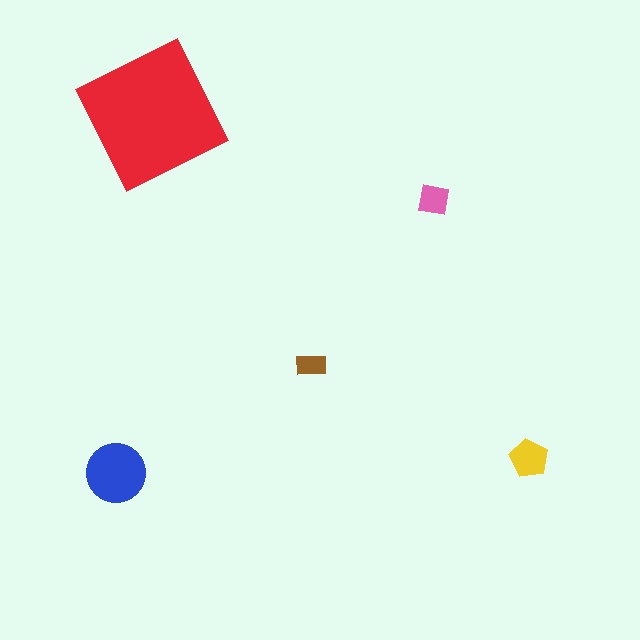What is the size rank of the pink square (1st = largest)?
4th.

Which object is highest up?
The red square is topmost.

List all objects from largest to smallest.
The red square, the blue circle, the yellow pentagon, the pink square, the brown rectangle.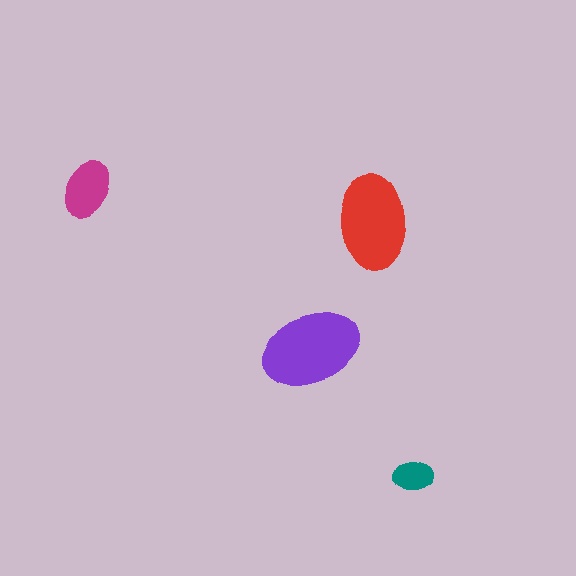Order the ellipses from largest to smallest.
the purple one, the red one, the magenta one, the teal one.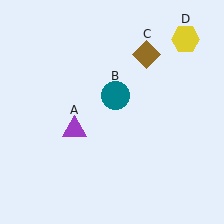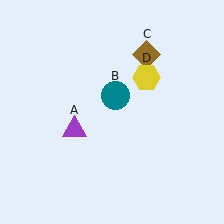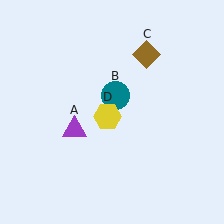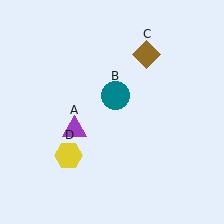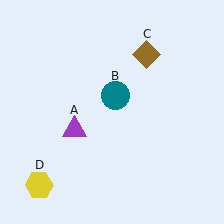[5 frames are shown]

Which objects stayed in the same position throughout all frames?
Purple triangle (object A) and teal circle (object B) and brown diamond (object C) remained stationary.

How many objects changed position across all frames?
1 object changed position: yellow hexagon (object D).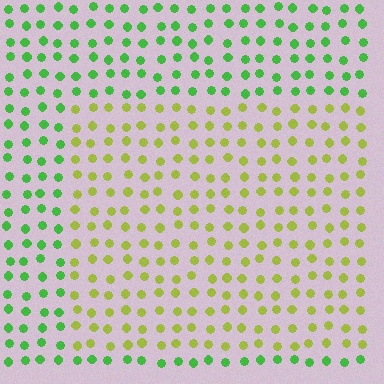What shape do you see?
I see a rectangle.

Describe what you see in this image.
The image is filled with small green elements in a uniform arrangement. A rectangle-shaped region is visible where the elements are tinted to a slightly different hue, forming a subtle color boundary.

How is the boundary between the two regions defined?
The boundary is defined purely by a slight shift in hue (about 46 degrees). Spacing, size, and orientation are identical on both sides.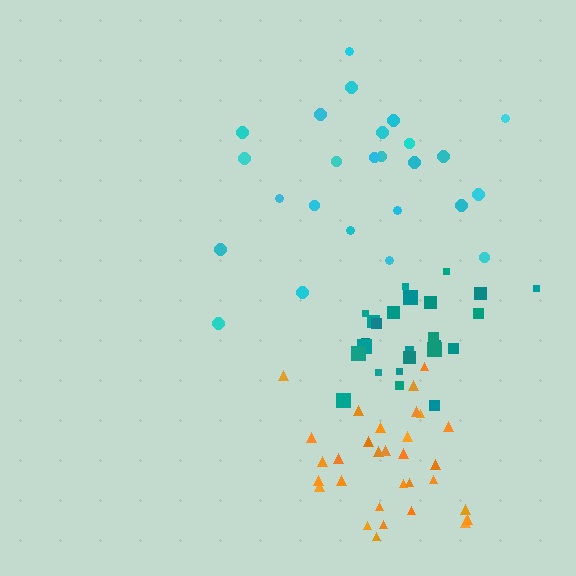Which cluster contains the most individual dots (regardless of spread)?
Orange (31).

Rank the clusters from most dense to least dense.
orange, teal, cyan.